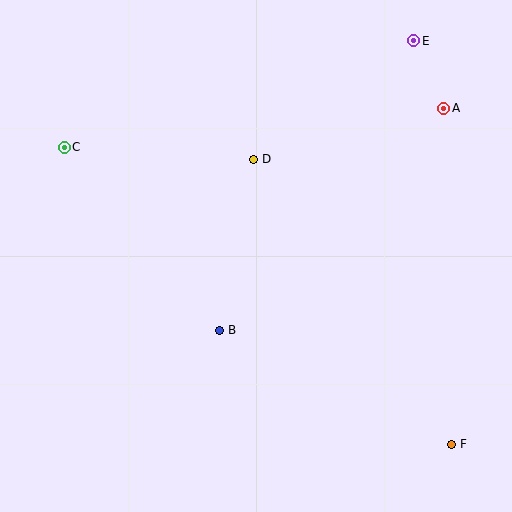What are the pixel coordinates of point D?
Point D is at (254, 159).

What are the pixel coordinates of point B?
Point B is at (220, 330).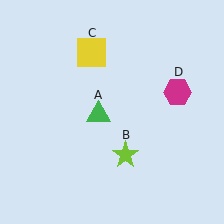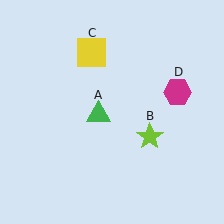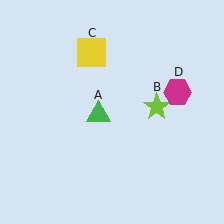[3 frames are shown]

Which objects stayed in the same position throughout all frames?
Green triangle (object A) and yellow square (object C) and magenta hexagon (object D) remained stationary.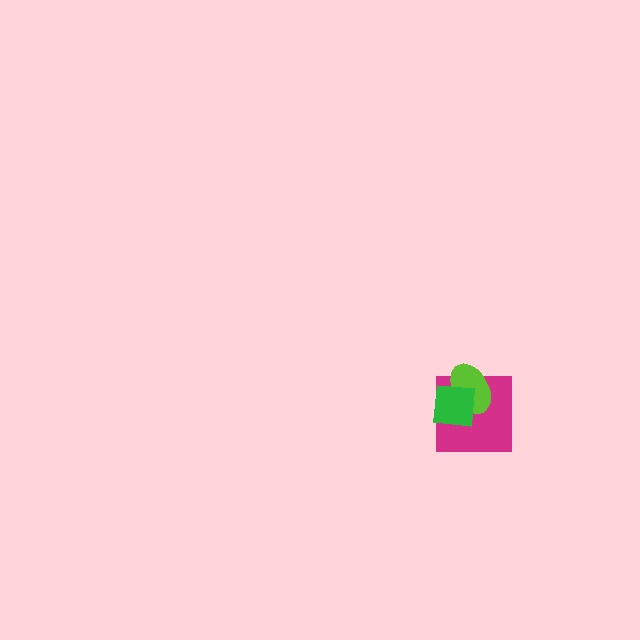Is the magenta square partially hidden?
Yes, it is partially covered by another shape.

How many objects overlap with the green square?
2 objects overlap with the green square.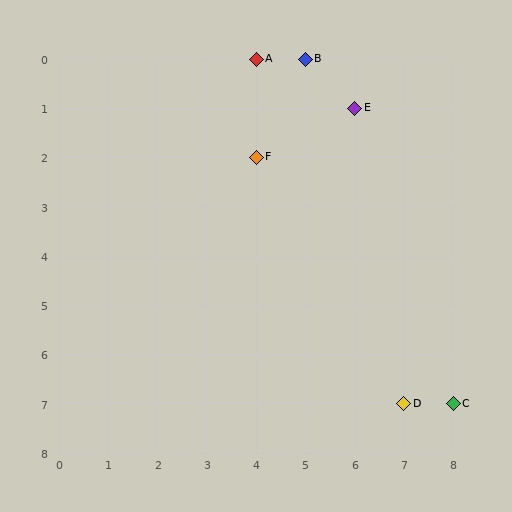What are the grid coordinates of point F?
Point F is at grid coordinates (4, 2).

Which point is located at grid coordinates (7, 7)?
Point D is at (7, 7).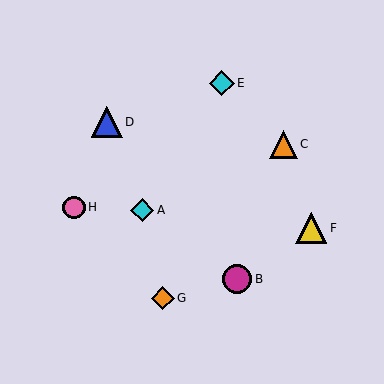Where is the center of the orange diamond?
The center of the orange diamond is at (163, 298).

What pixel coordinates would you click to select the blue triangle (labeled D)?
Click at (107, 122) to select the blue triangle D.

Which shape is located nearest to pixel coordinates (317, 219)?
The yellow triangle (labeled F) at (311, 228) is nearest to that location.